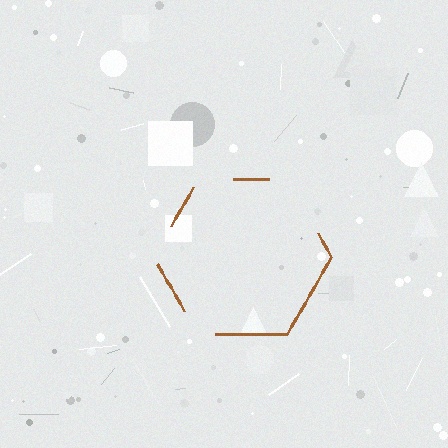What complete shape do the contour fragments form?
The contour fragments form a hexagon.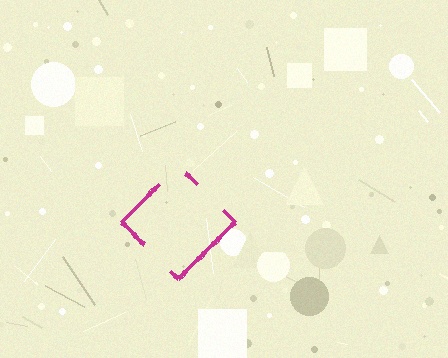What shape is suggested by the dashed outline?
The dashed outline suggests a diamond.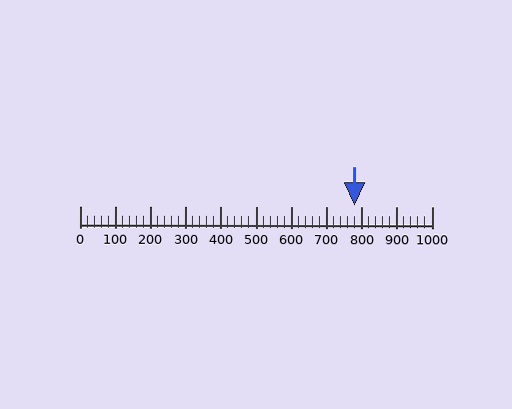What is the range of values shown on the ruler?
The ruler shows values from 0 to 1000.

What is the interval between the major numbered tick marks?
The major tick marks are spaced 100 units apart.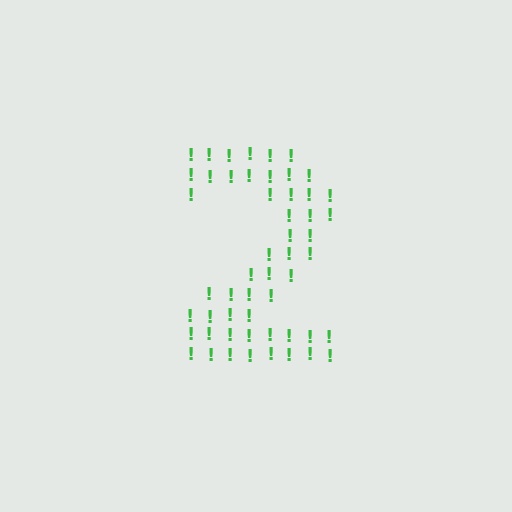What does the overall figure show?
The overall figure shows the digit 2.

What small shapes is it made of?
It is made of small exclamation marks.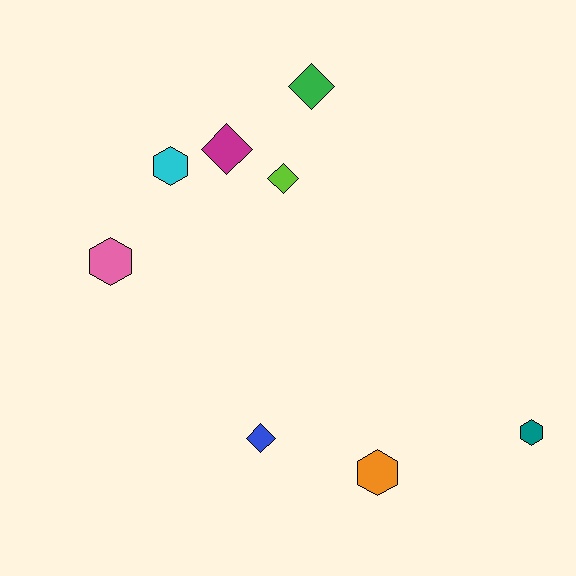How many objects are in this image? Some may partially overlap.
There are 8 objects.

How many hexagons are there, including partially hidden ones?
There are 4 hexagons.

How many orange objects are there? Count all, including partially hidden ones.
There is 1 orange object.